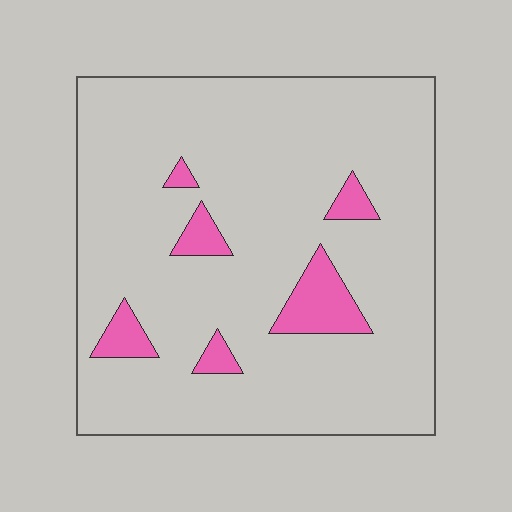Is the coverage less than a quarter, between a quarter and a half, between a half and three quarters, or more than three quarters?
Less than a quarter.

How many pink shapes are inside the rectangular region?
6.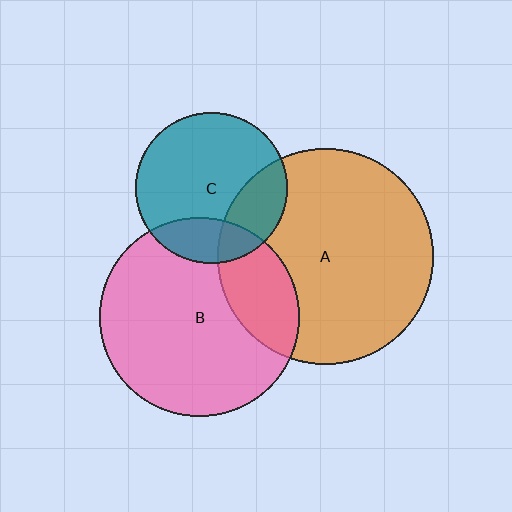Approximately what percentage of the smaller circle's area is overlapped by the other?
Approximately 20%.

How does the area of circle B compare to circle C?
Approximately 1.7 times.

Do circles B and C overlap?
Yes.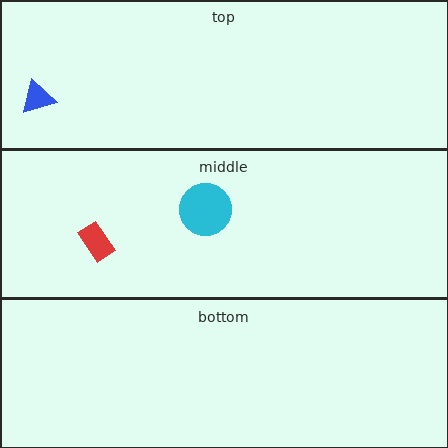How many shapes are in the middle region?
2.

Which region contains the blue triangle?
The top region.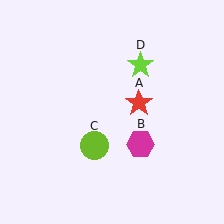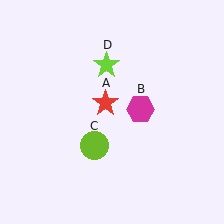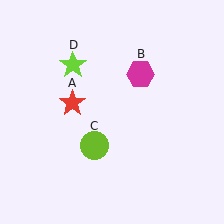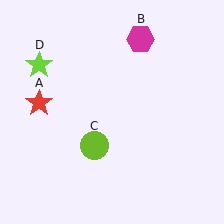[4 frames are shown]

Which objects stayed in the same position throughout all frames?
Lime circle (object C) remained stationary.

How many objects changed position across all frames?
3 objects changed position: red star (object A), magenta hexagon (object B), lime star (object D).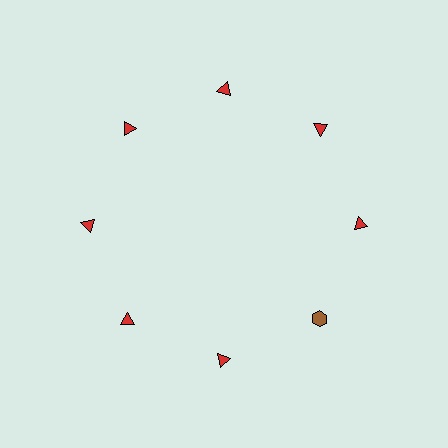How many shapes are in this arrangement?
There are 8 shapes arranged in a ring pattern.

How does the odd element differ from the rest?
It differs in both color (brown instead of red) and shape (hexagon instead of triangle).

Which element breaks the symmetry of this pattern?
The brown hexagon at roughly the 4 o'clock position breaks the symmetry. All other shapes are red triangles.